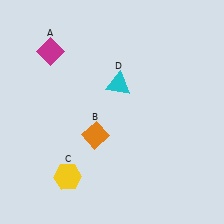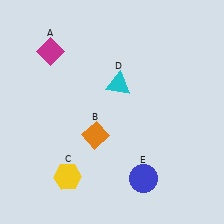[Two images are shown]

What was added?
A blue circle (E) was added in Image 2.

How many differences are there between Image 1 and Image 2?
There is 1 difference between the two images.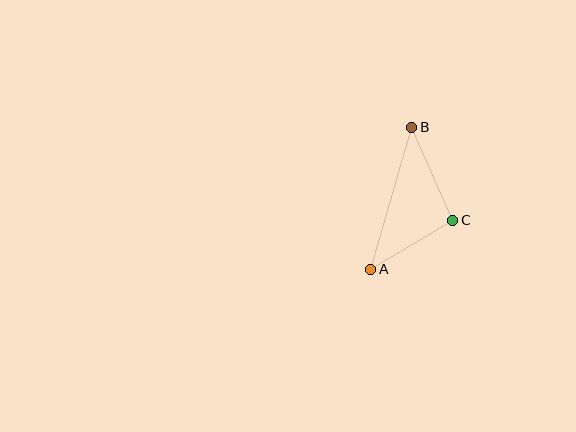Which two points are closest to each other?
Points A and C are closest to each other.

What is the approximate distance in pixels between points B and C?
The distance between B and C is approximately 102 pixels.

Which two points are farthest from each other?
Points A and B are farthest from each other.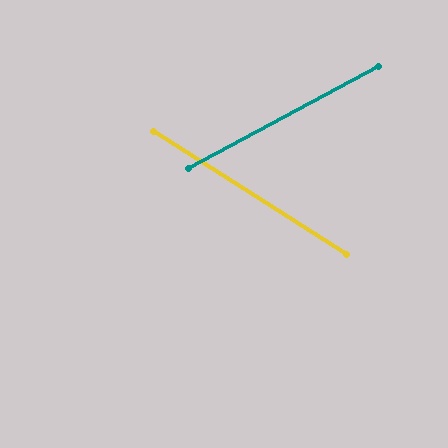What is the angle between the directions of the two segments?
Approximately 61 degrees.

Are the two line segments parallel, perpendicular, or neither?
Neither parallel nor perpendicular — they differ by about 61°.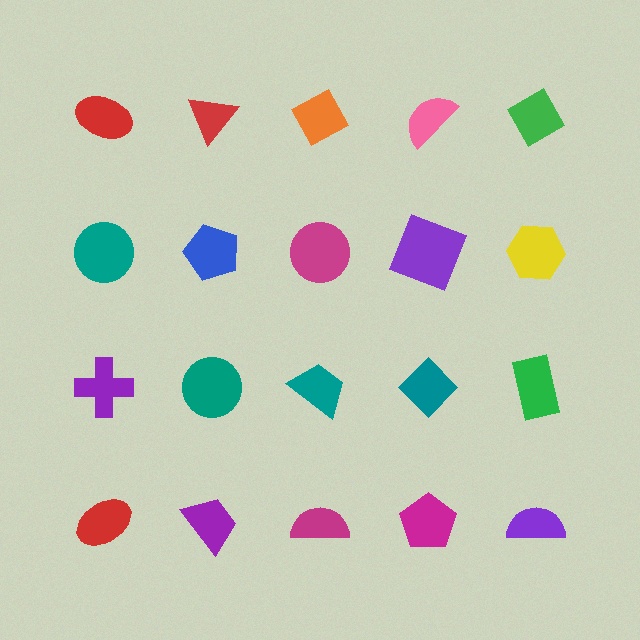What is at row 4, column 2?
A purple trapezoid.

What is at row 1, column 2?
A red triangle.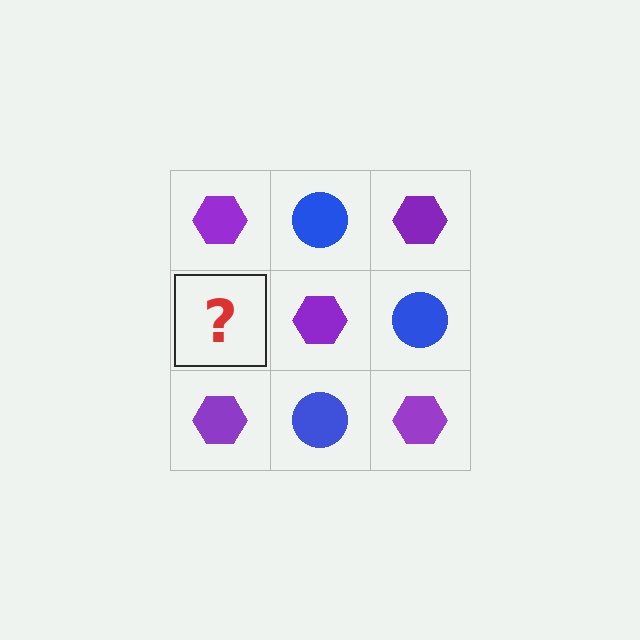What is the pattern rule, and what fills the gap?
The rule is that it alternates purple hexagon and blue circle in a checkerboard pattern. The gap should be filled with a blue circle.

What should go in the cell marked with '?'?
The missing cell should contain a blue circle.